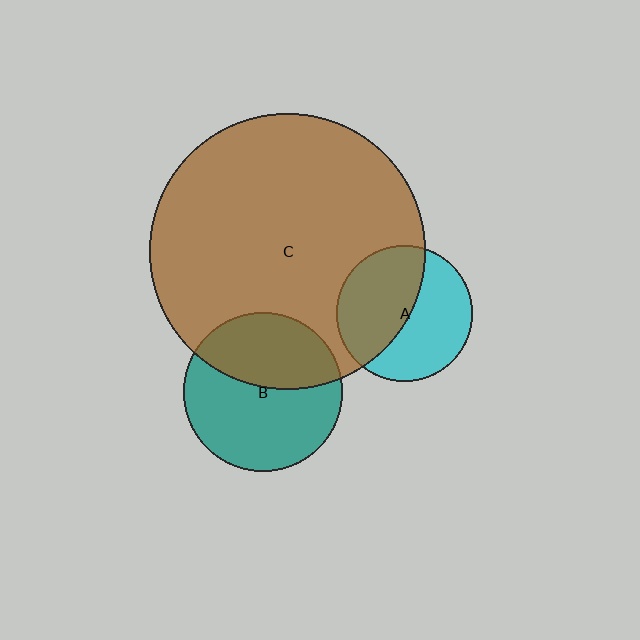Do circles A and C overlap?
Yes.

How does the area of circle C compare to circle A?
Approximately 4.1 times.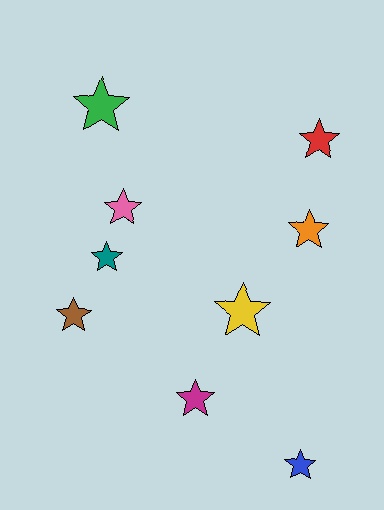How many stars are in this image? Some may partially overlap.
There are 9 stars.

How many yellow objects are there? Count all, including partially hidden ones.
There is 1 yellow object.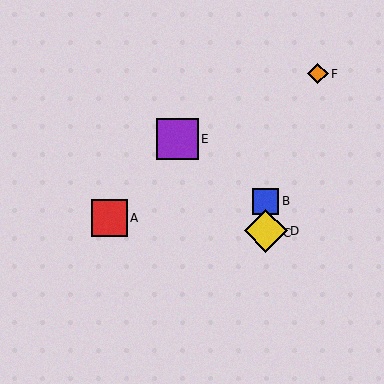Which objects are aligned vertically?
Objects B, C, D are aligned vertically.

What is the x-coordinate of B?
Object B is at x≈266.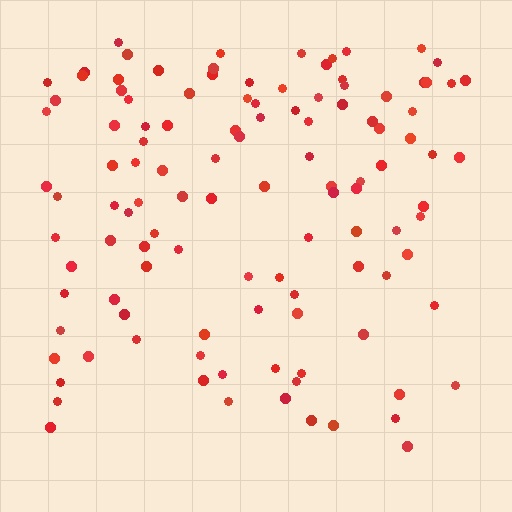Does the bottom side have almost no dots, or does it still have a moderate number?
Still a moderate number, just noticeably fewer than the top.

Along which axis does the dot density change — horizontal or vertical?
Vertical.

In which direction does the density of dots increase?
From bottom to top, with the top side densest.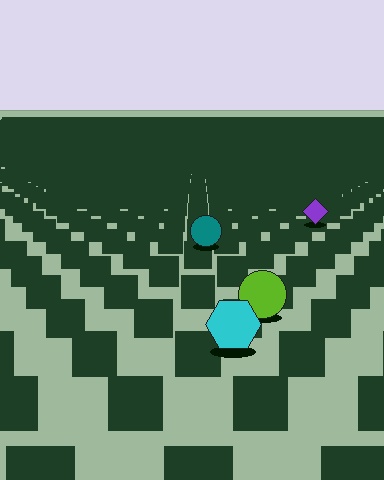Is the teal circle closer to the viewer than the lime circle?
No. The lime circle is closer — you can tell from the texture gradient: the ground texture is coarser near it.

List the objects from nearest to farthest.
From nearest to farthest: the cyan hexagon, the lime circle, the teal circle, the purple diamond.